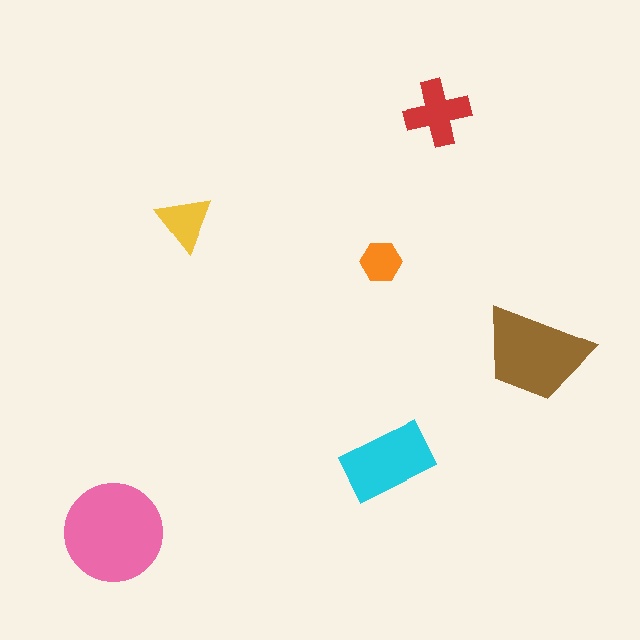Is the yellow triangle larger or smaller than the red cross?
Smaller.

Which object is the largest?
The pink circle.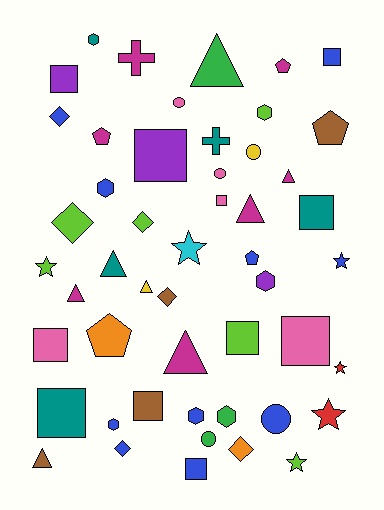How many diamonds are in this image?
There are 6 diamonds.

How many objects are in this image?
There are 50 objects.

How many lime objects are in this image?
There are 6 lime objects.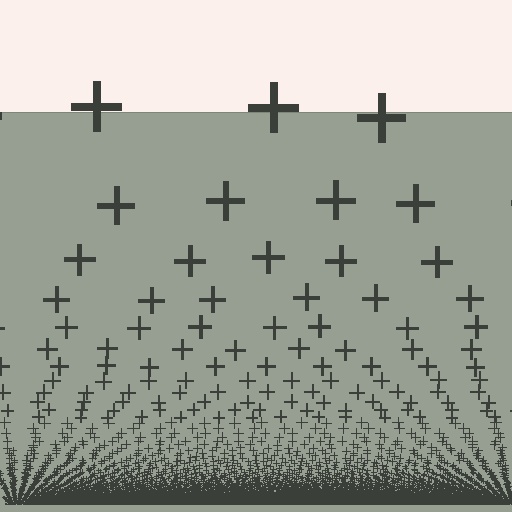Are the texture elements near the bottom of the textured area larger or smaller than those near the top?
Smaller. The gradient is inverted — elements near the bottom are smaller and denser.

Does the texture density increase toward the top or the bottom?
Density increases toward the bottom.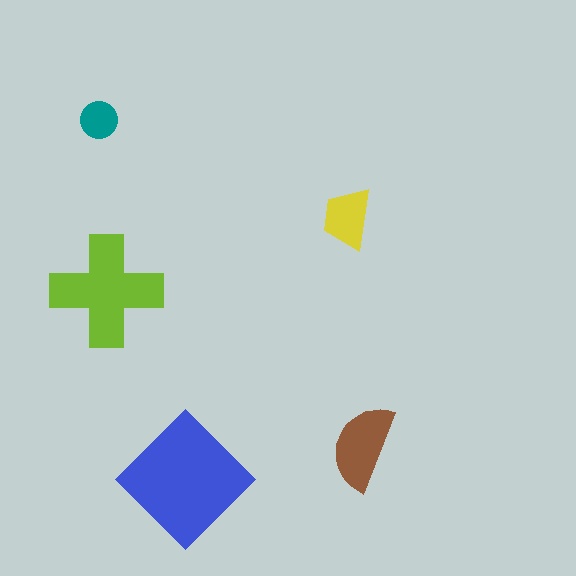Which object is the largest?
The blue diamond.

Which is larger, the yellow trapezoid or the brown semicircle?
The brown semicircle.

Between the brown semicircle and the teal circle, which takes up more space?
The brown semicircle.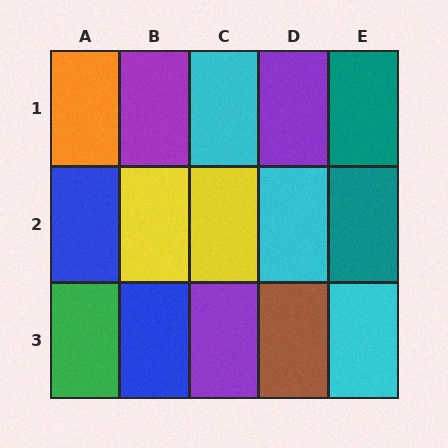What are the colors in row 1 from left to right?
Orange, purple, cyan, purple, teal.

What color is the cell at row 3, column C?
Purple.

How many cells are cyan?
3 cells are cyan.